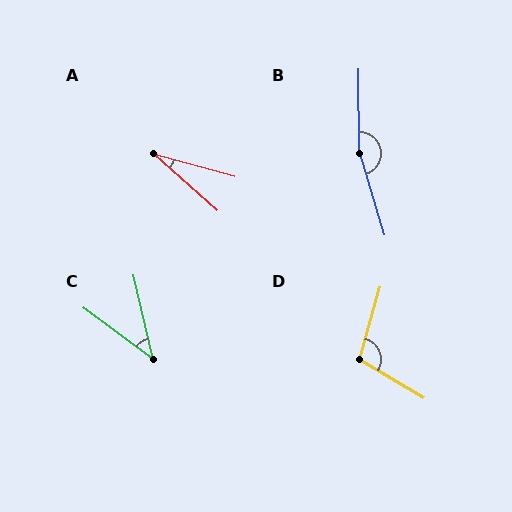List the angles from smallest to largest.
A (27°), C (41°), D (105°), B (163°).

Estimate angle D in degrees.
Approximately 105 degrees.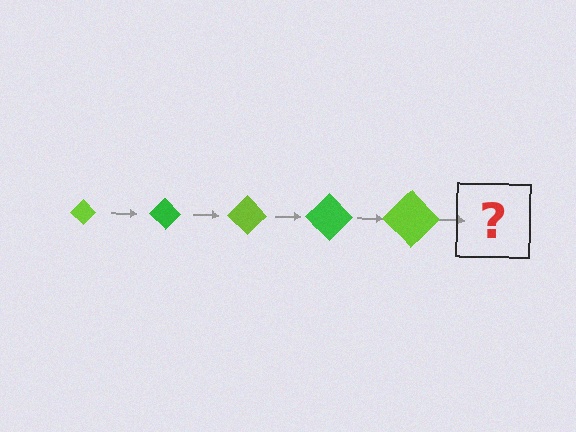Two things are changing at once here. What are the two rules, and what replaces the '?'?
The two rules are that the diamond grows larger each step and the color cycles through lime and green. The '?' should be a green diamond, larger than the previous one.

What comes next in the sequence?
The next element should be a green diamond, larger than the previous one.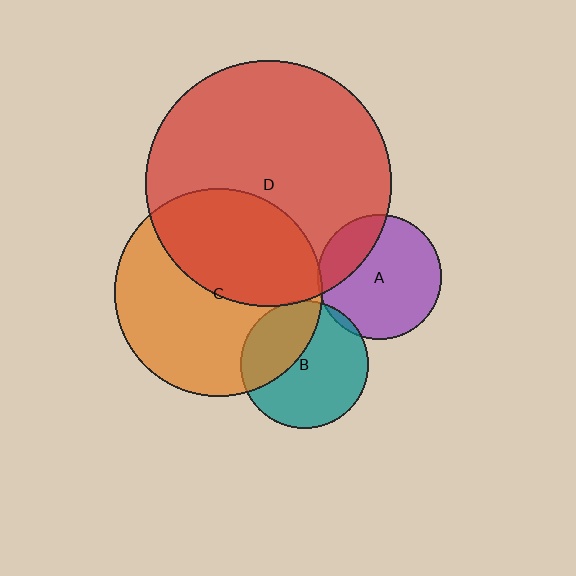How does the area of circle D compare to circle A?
Approximately 3.9 times.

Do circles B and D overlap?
Yes.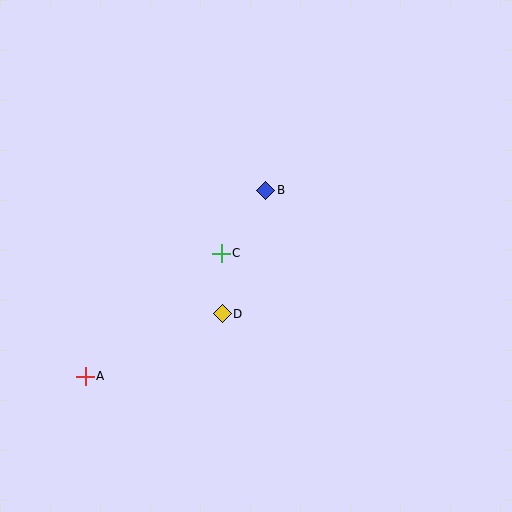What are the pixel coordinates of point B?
Point B is at (266, 190).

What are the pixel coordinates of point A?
Point A is at (85, 376).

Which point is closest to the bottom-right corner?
Point D is closest to the bottom-right corner.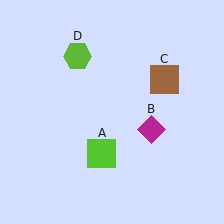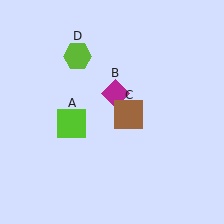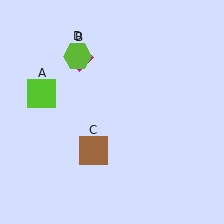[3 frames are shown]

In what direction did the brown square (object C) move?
The brown square (object C) moved down and to the left.